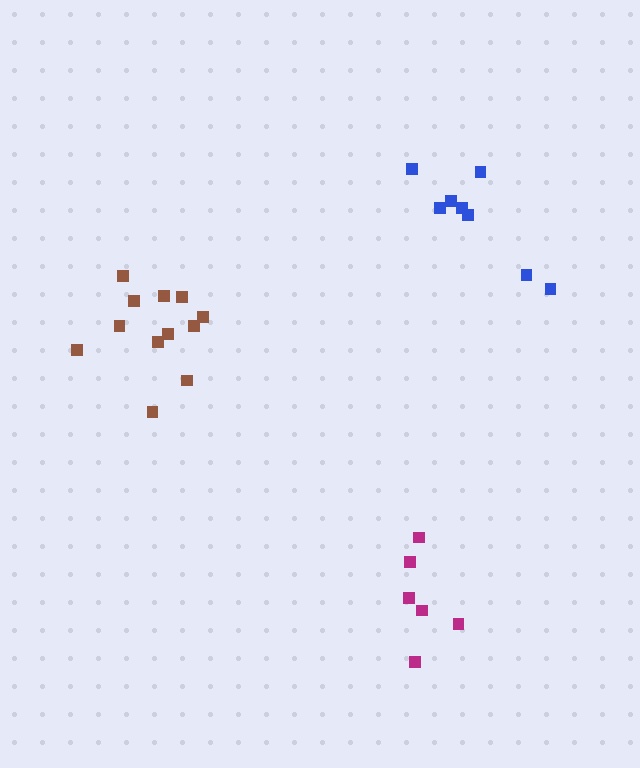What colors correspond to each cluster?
The clusters are colored: brown, magenta, blue.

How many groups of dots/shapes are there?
There are 3 groups.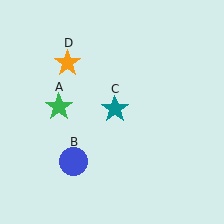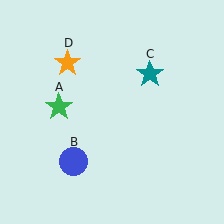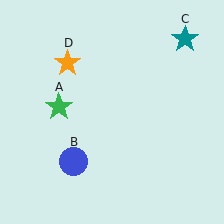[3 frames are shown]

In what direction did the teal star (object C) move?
The teal star (object C) moved up and to the right.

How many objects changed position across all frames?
1 object changed position: teal star (object C).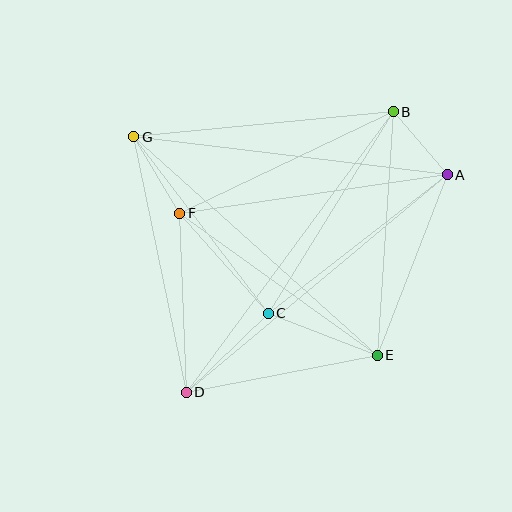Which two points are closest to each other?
Points A and B are closest to each other.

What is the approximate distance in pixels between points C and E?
The distance between C and E is approximately 117 pixels.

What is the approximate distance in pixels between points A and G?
The distance between A and G is approximately 316 pixels.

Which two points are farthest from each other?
Points B and D are farthest from each other.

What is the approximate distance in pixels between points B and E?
The distance between B and E is approximately 244 pixels.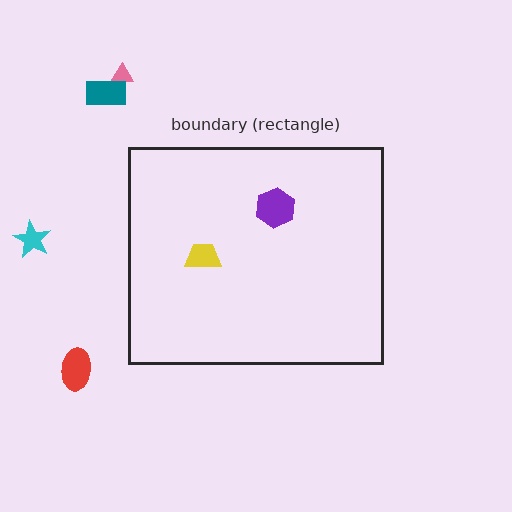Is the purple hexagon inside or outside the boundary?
Inside.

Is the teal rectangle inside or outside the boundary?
Outside.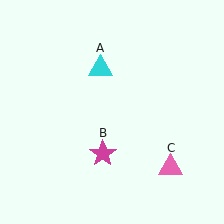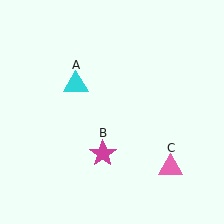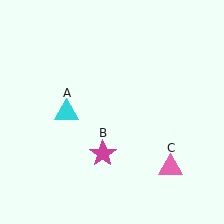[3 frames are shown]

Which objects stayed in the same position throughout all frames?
Magenta star (object B) and pink triangle (object C) remained stationary.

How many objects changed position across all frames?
1 object changed position: cyan triangle (object A).